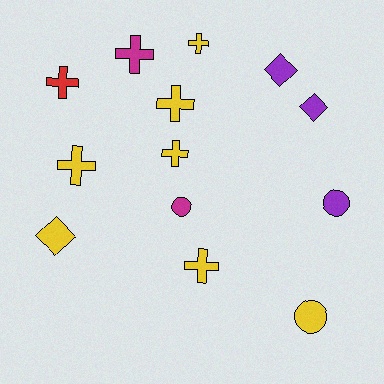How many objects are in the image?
There are 13 objects.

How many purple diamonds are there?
There are 2 purple diamonds.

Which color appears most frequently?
Yellow, with 7 objects.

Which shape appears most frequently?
Cross, with 7 objects.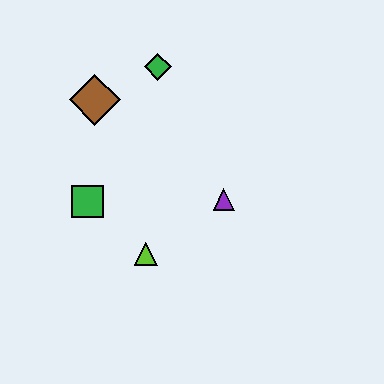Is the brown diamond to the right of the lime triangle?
No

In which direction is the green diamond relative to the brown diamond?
The green diamond is to the right of the brown diamond.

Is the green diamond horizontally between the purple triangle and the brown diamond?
Yes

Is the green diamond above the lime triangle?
Yes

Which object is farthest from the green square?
The green diamond is farthest from the green square.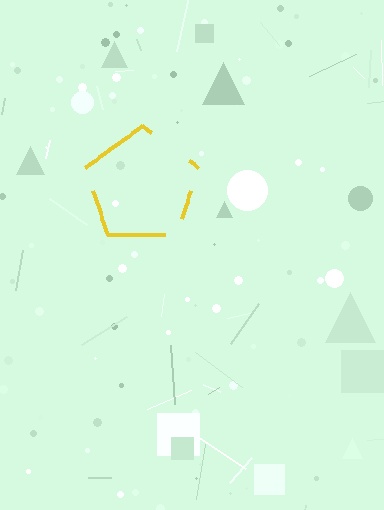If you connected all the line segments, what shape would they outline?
They would outline a pentagon.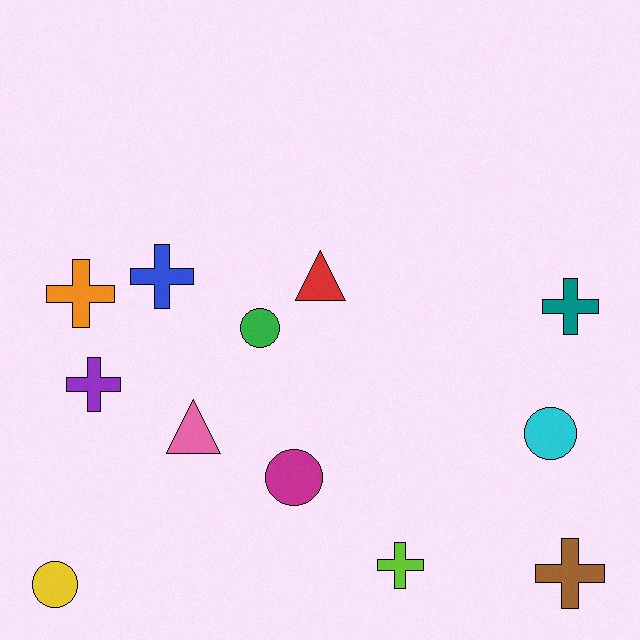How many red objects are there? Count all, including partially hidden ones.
There is 1 red object.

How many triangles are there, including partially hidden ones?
There are 2 triangles.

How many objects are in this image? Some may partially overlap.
There are 12 objects.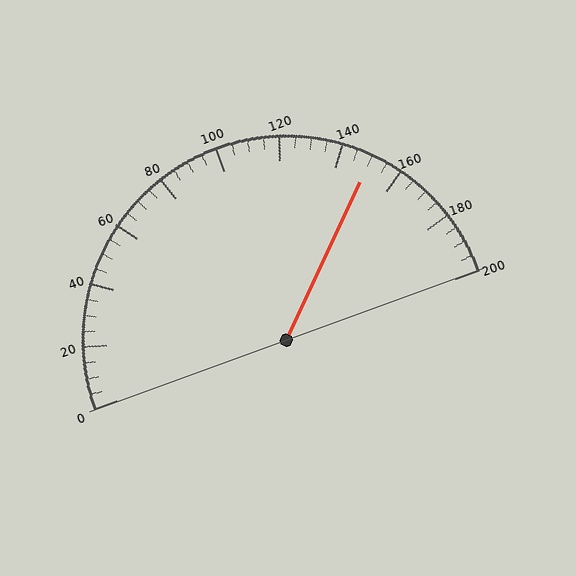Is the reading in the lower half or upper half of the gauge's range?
The reading is in the upper half of the range (0 to 200).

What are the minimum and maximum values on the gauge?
The gauge ranges from 0 to 200.